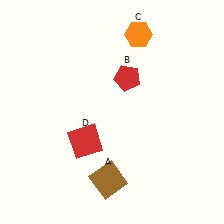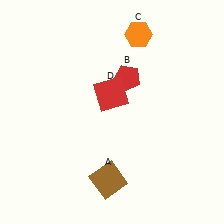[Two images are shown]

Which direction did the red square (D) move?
The red square (D) moved up.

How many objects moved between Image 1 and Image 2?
1 object moved between the two images.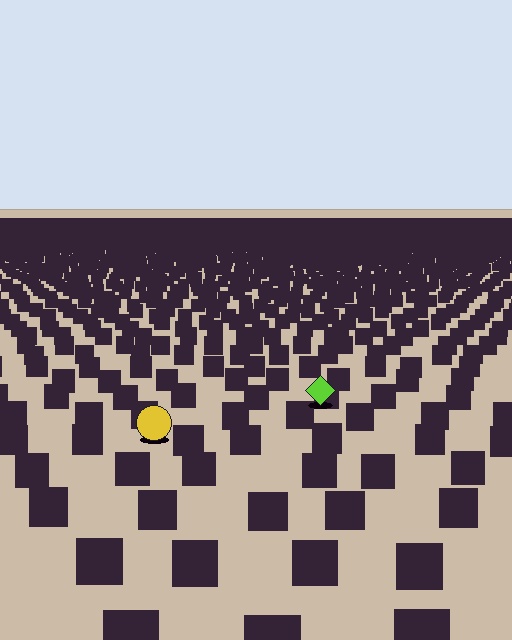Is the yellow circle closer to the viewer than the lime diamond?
Yes. The yellow circle is closer — you can tell from the texture gradient: the ground texture is coarser near it.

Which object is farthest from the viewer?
The lime diamond is farthest from the viewer. It appears smaller and the ground texture around it is denser.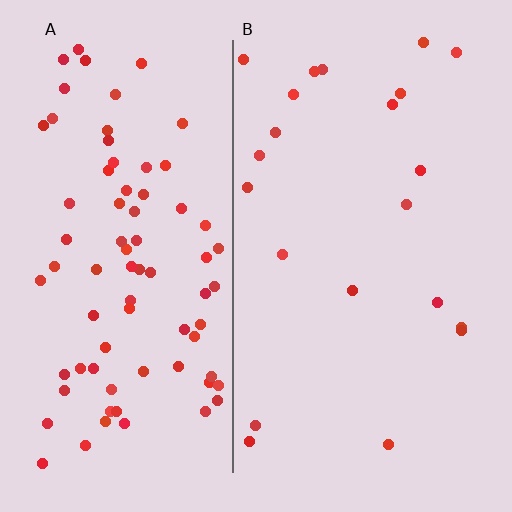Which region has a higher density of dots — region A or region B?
A (the left).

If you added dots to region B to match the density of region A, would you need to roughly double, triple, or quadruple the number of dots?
Approximately quadruple.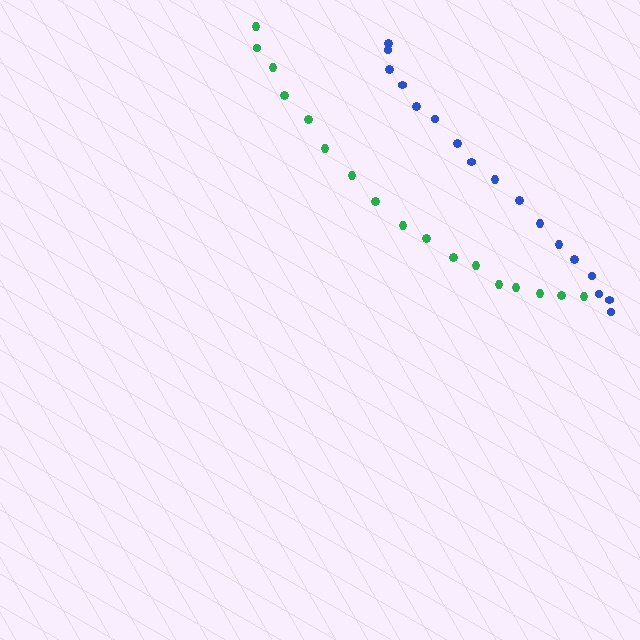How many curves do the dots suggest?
There are 2 distinct paths.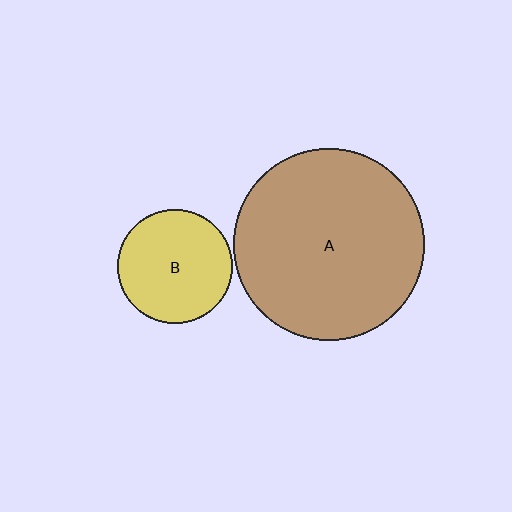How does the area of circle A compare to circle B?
Approximately 2.8 times.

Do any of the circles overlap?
No, none of the circles overlap.